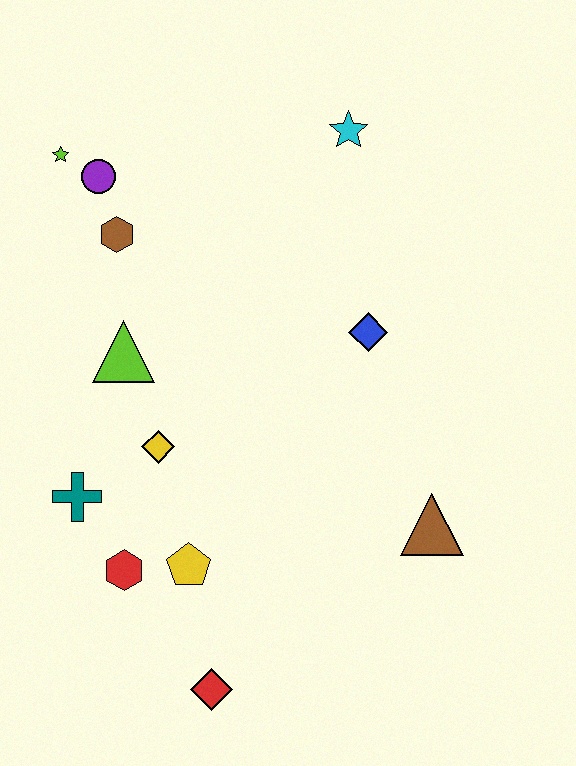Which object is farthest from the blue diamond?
The red diamond is farthest from the blue diamond.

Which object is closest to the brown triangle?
The blue diamond is closest to the brown triangle.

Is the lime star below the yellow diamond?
No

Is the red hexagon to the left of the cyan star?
Yes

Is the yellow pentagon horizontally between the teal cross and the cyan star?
Yes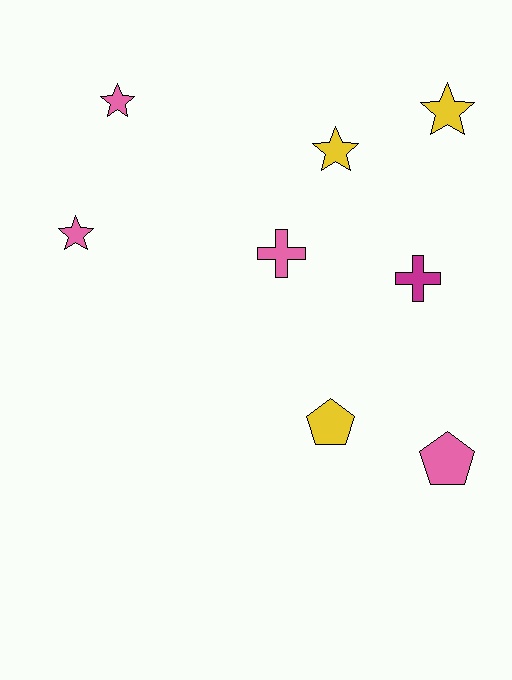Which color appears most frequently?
Pink, with 4 objects.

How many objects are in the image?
There are 8 objects.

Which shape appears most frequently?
Star, with 4 objects.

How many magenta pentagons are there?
There are no magenta pentagons.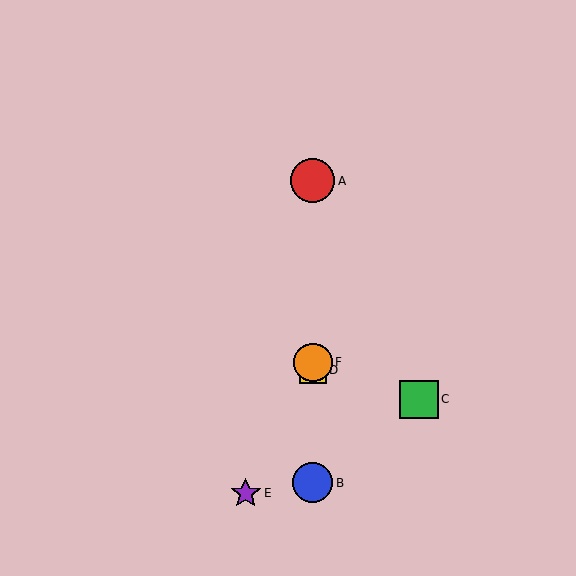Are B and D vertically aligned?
Yes, both are at x≈313.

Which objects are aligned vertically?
Objects A, B, D, F are aligned vertically.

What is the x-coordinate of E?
Object E is at x≈246.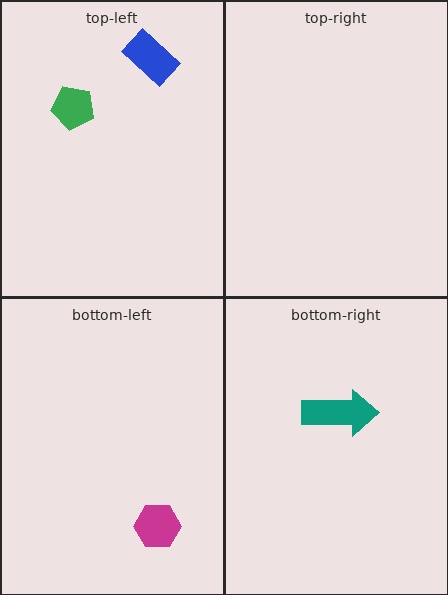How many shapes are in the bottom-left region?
1.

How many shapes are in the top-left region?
2.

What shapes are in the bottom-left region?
The magenta hexagon.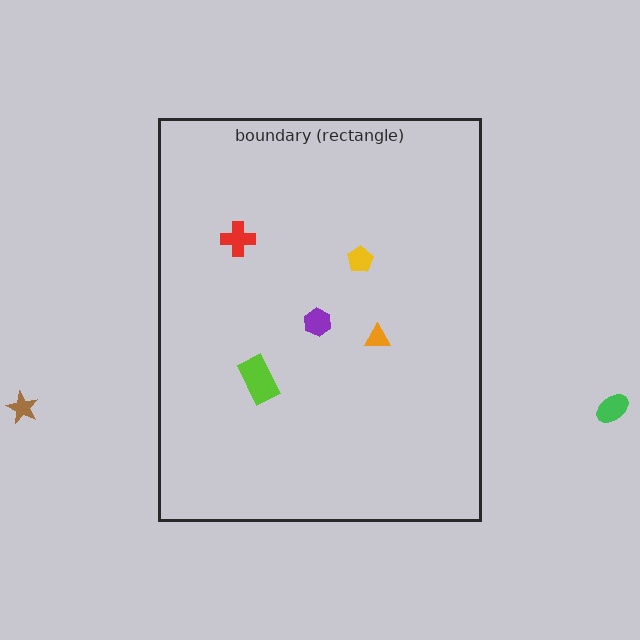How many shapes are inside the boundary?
5 inside, 2 outside.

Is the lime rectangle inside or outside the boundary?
Inside.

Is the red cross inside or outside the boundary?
Inside.